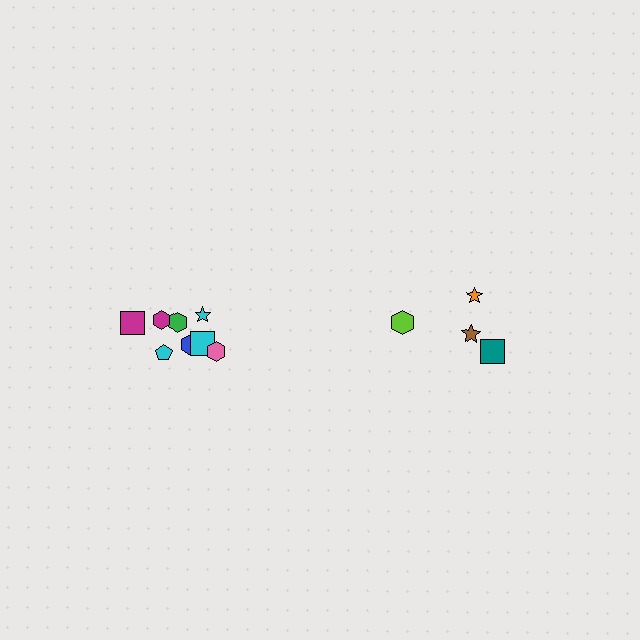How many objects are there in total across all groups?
There are 12 objects.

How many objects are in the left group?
There are 8 objects.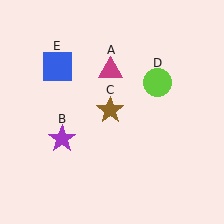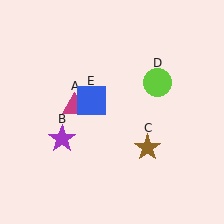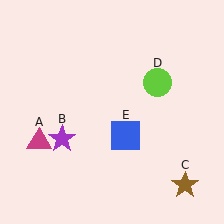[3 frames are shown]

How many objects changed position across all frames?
3 objects changed position: magenta triangle (object A), brown star (object C), blue square (object E).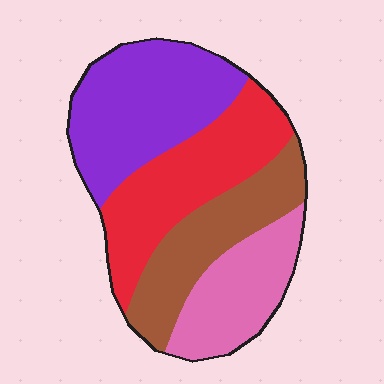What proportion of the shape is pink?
Pink covers about 20% of the shape.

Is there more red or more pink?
Red.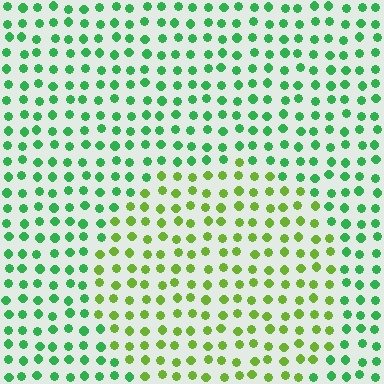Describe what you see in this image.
The image is filled with small green elements in a uniform arrangement. A circle-shaped region is visible where the elements are tinted to a slightly different hue, forming a subtle color boundary.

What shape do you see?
I see a circle.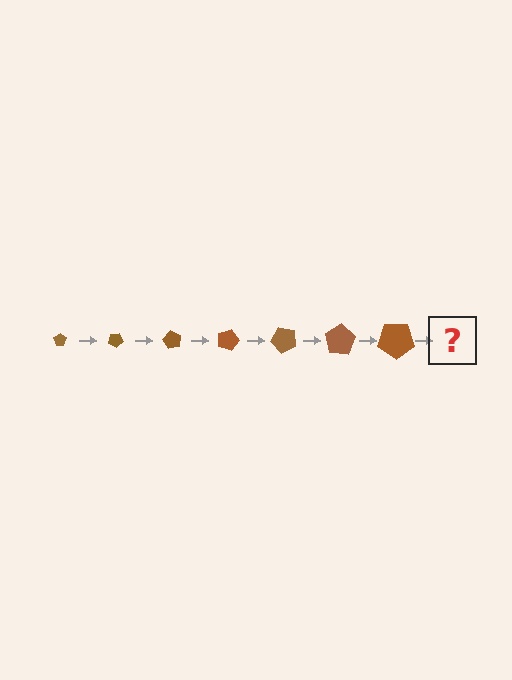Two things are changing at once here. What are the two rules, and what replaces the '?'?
The two rules are that the pentagon grows larger each step and it rotates 30 degrees each step. The '?' should be a pentagon, larger than the previous one and rotated 210 degrees from the start.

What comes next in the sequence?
The next element should be a pentagon, larger than the previous one and rotated 210 degrees from the start.